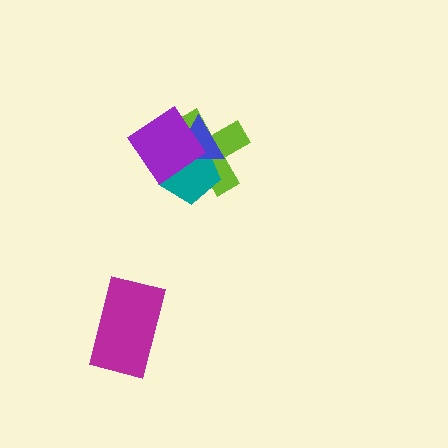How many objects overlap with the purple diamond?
3 objects overlap with the purple diamond.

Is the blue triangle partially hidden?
Yes, it is partially covered by another shape.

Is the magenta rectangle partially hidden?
No, no other shape covers it.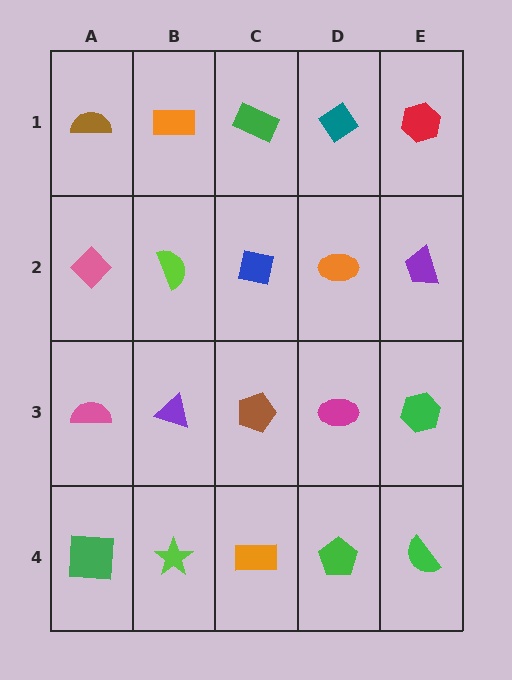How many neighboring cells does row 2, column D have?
4.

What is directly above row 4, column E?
A green hexagon.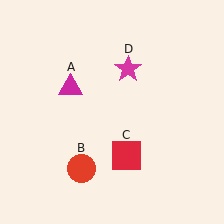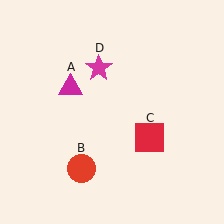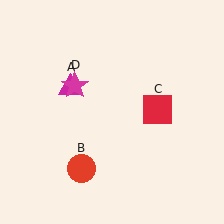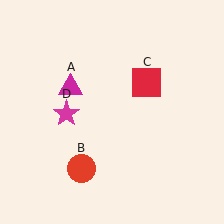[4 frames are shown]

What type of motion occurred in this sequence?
The red square (object C), magenta star (object D) rotated counterclockwise around the center of the scene.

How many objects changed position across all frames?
2 objects changed position: red square (object C), magenta star (object D).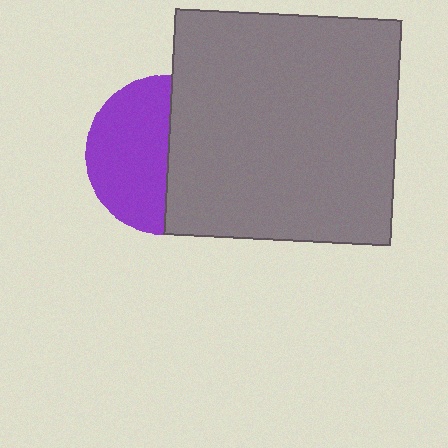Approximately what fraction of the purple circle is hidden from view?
Roughly 49% of the purple circle is hidden behind the gray square.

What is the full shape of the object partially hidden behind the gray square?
The partially hidden object is a purple circle.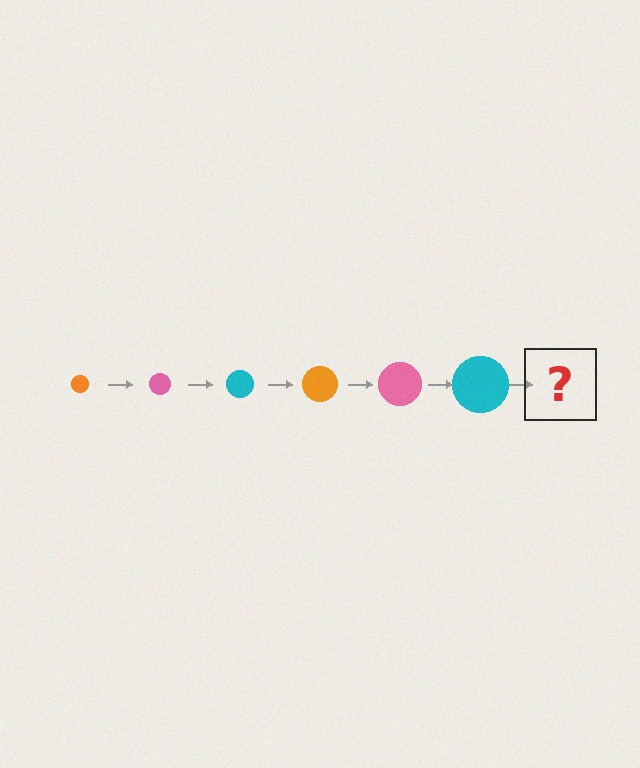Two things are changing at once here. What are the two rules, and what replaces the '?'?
The two rules are that the circle grows larger each step and the color cycles through orange, pink, and cyan. The '?' should be an orange circle, larger than the previous one.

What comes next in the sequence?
The next element should be an orange circle, larger than the previous one.